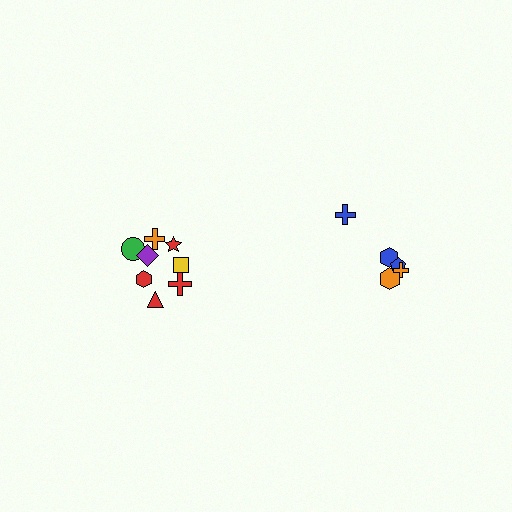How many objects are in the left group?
There are 8 objects.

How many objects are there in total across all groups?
There are 13 objects.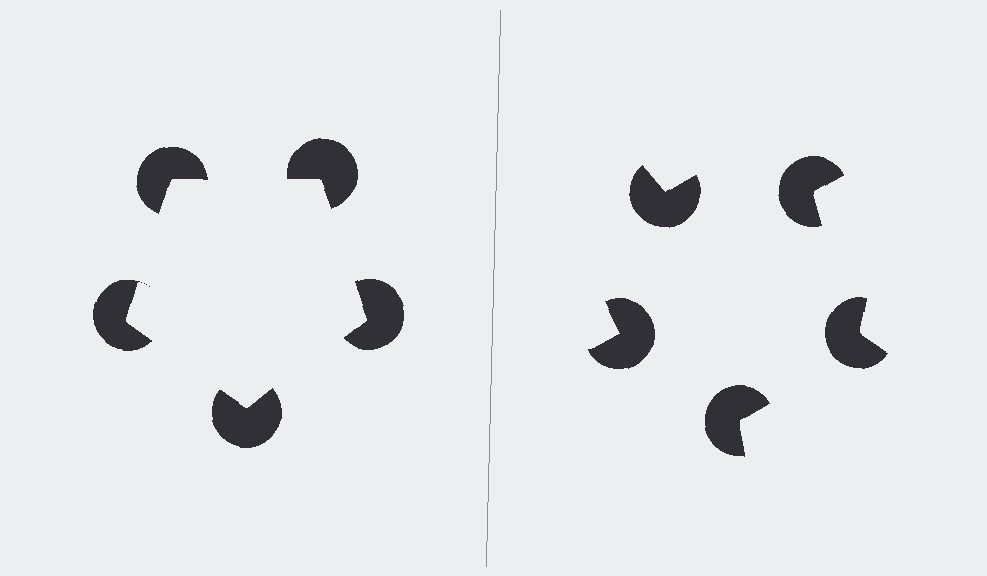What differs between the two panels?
The pac-man discs are positioned identically on both sides; only the wedge orientations differ. On the left they align to a pentagon; on the right they are misaligned.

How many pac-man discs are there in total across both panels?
10 — 5 on each side.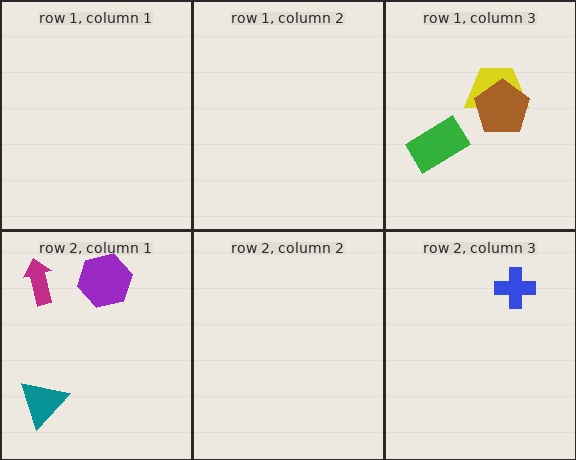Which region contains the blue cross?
The row 2, column 3 region.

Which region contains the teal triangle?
The row 2, column 1 region.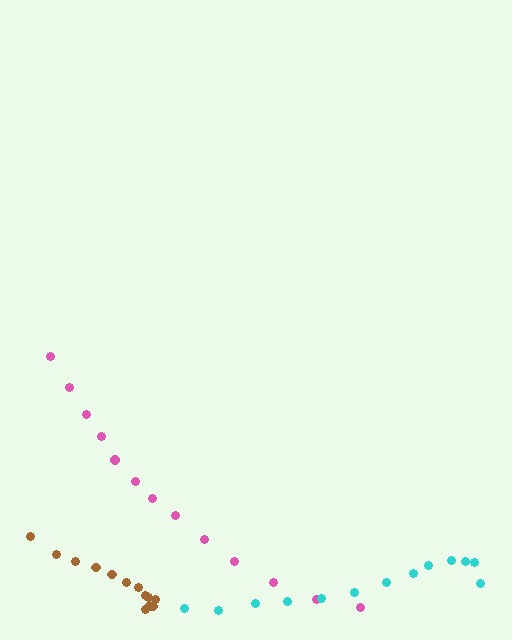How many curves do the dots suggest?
There are 3 distinct paths.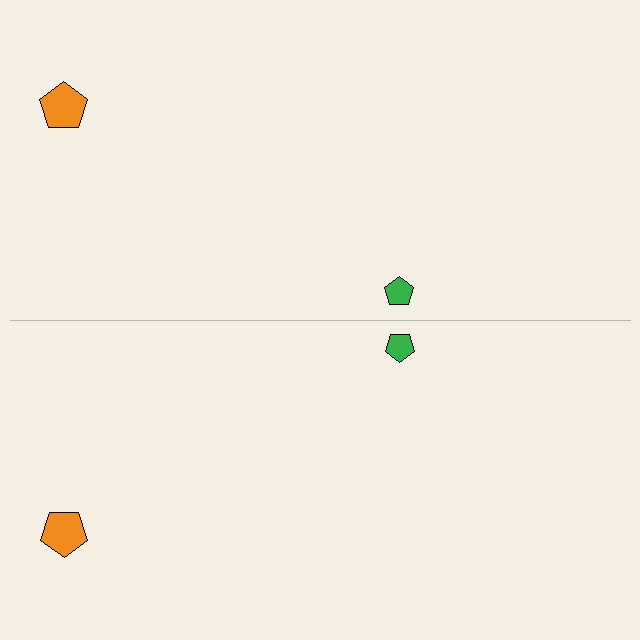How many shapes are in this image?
There are 4 shapes in this image.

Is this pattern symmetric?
Yes, this pattern has bilateral (reflection) symmetry.